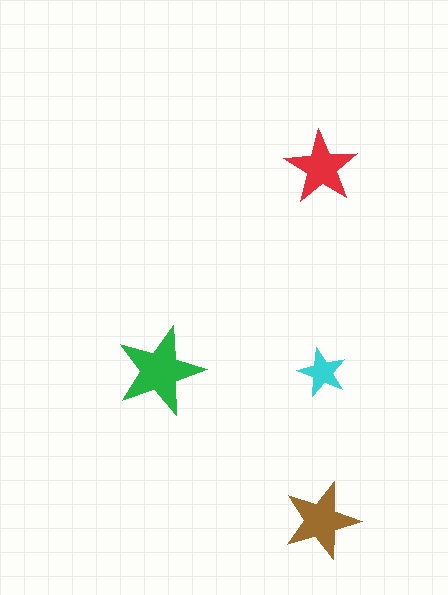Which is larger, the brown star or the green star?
The green one.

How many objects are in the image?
There are 4 objects in the image.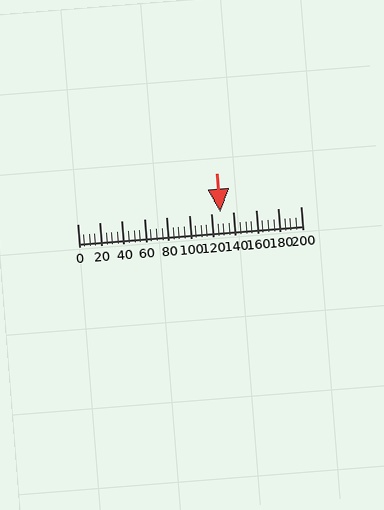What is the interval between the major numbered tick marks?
The major tick marks are spaced 20 units apart.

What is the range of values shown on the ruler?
The ruler shows values from 0 to 200.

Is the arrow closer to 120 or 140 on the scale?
The arrow is closer to 120.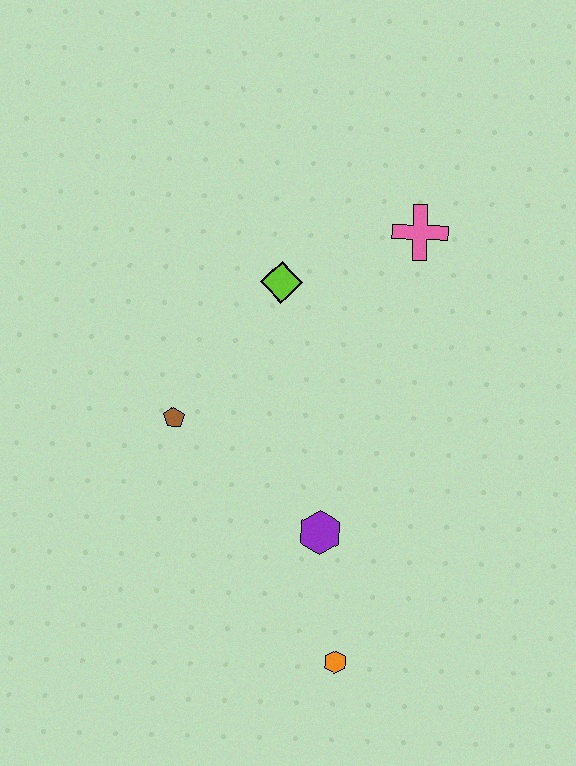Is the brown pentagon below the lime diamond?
Yes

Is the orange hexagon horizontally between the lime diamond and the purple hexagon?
No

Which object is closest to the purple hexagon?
The orange hexagon is closest to the purple hexagon.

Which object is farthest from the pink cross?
The orange hexagon is farthest from the pink cross.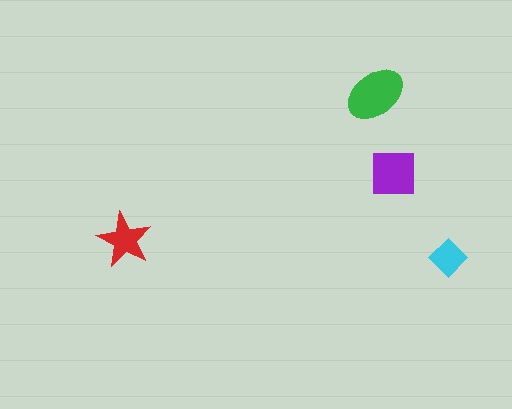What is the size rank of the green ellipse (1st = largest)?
1st.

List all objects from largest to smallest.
The green ellipse, the purple square, the red star, the cyan diamond.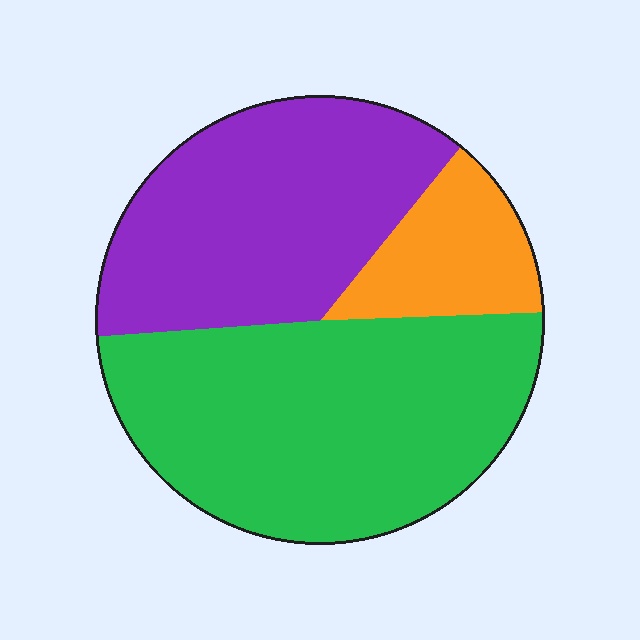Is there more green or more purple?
Green.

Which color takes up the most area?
Green, at roughly 50%.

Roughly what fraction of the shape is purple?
Purple takes up between a third and a half of the shape.